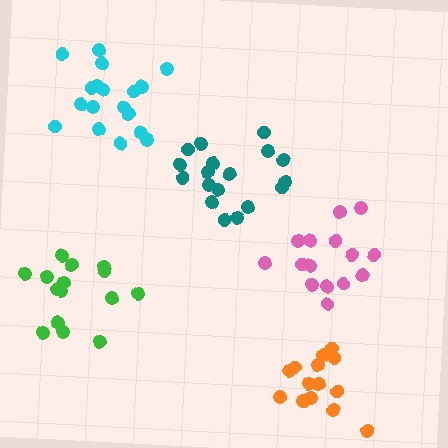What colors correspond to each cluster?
The clusters are colored: teal, cyan, pink, orange, green.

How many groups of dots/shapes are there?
There are 5 groups.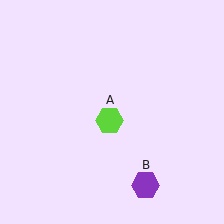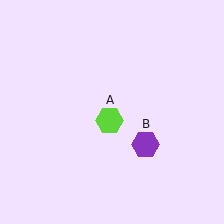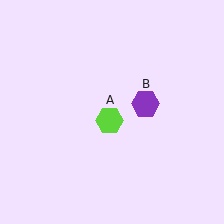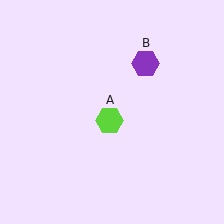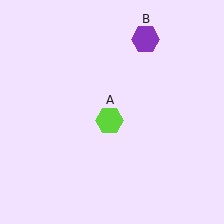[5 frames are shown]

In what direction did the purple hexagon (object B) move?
The purple hexagon (object B) moved up.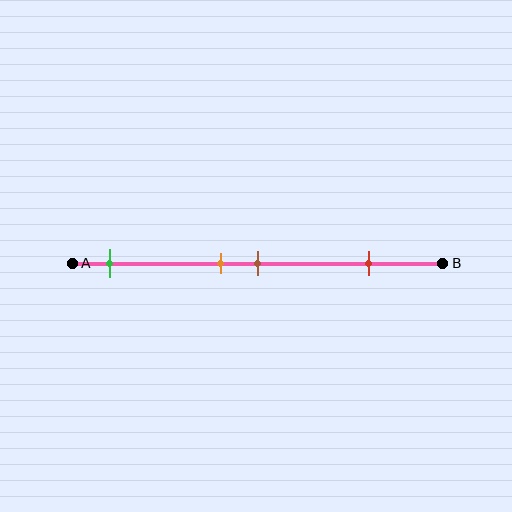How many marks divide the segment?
There are 4 marks dividing the segment.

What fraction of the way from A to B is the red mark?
The red mark is approximately 80% (0.8) of the way from A to B.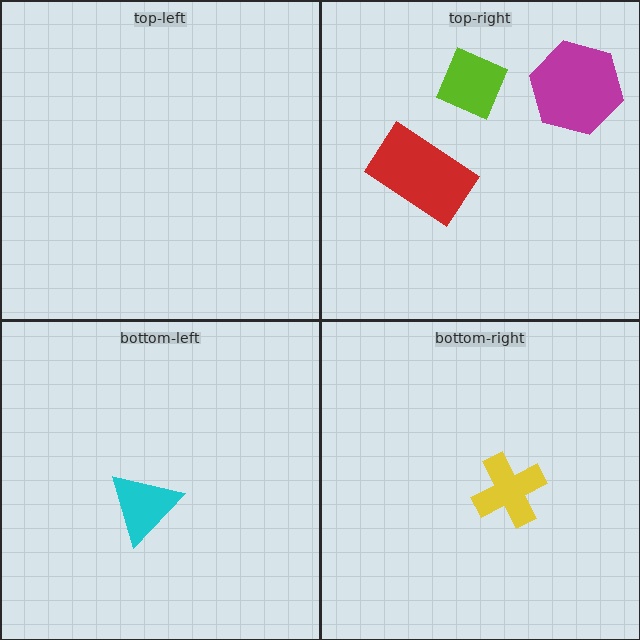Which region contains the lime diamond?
The top-right region.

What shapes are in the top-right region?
The red rectangle, the magenta hexagon, the lime diamond.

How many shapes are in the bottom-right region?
1.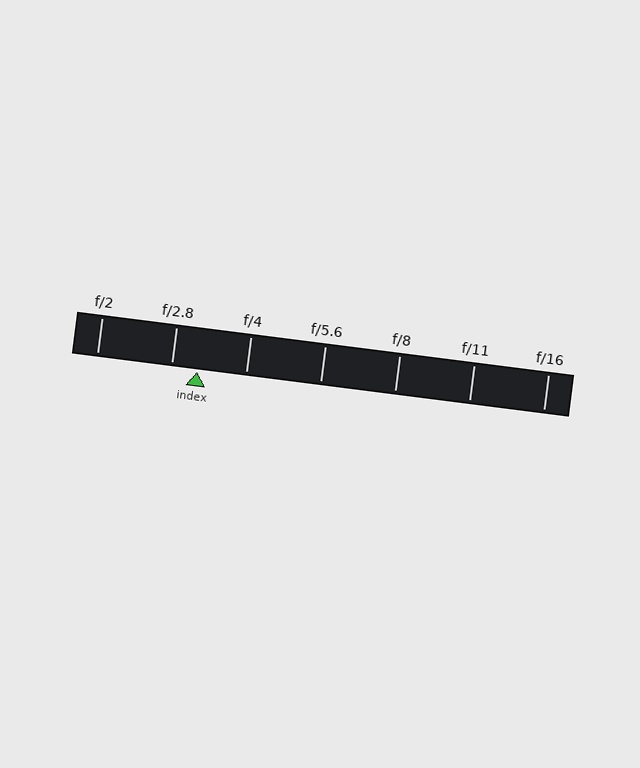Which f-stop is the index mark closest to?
The index mark is closest to f/2.8.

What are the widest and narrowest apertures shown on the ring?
The widest aperture shown is f/2 and the narrowest is f/16.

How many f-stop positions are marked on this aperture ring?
There are 7 f-stop positions marked.